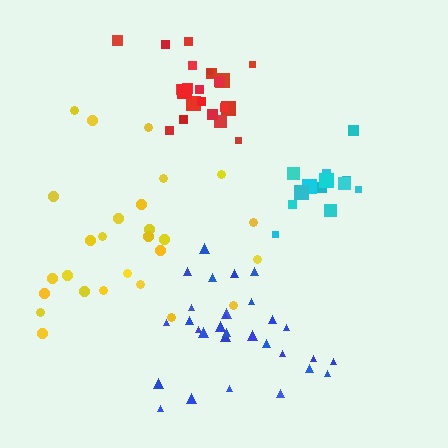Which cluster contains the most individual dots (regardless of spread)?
Blue (30).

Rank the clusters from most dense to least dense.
cyan, red, blue, yellow.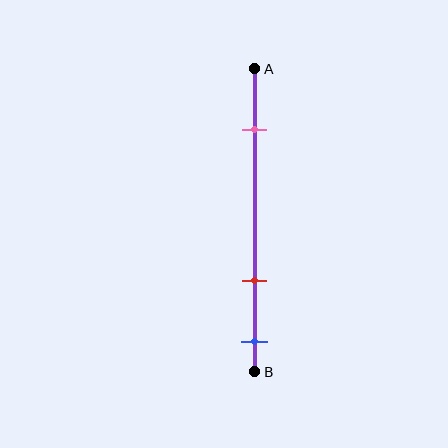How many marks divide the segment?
There are 3 marks dividing the segment.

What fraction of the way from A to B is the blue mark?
The blue mark is approximately 90% (0.9) of the way from A to B.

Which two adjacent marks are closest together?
The red and blue marks are the closest adjacent pair.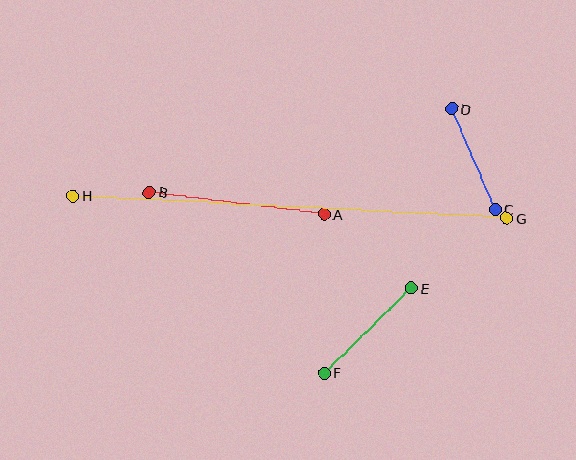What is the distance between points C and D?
The distance is approximately 110 pixels.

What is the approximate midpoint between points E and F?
The midpoint is at approximately (368, 331) pixels.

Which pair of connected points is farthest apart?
Points G and H are farthest apart.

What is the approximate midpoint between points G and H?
The midpoint is at approximately (290, 207) pixels.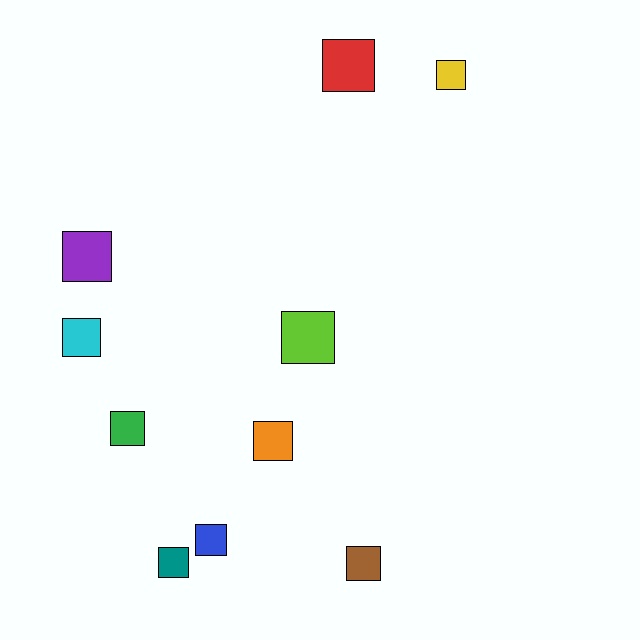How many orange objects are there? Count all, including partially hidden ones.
There is 1 orange object.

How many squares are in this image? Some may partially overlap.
There are 10 squares.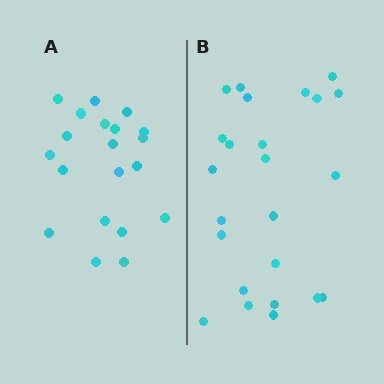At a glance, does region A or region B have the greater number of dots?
Region B (the right region) has more dots.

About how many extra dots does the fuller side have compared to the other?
Region B has about 4 more dots than region A.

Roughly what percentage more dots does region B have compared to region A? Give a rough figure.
About 20% more.